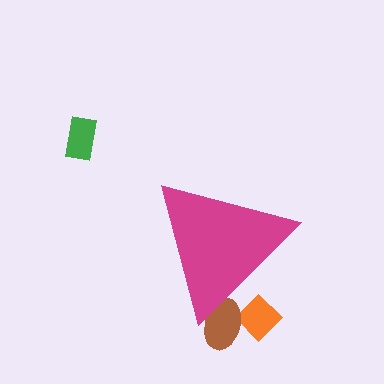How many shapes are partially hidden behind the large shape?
2 shapes are partially hidden.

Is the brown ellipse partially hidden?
Yes, the brown ellipse is partially hidden behind the magenta triangle.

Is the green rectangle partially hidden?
No, the green rectangle is fully visible.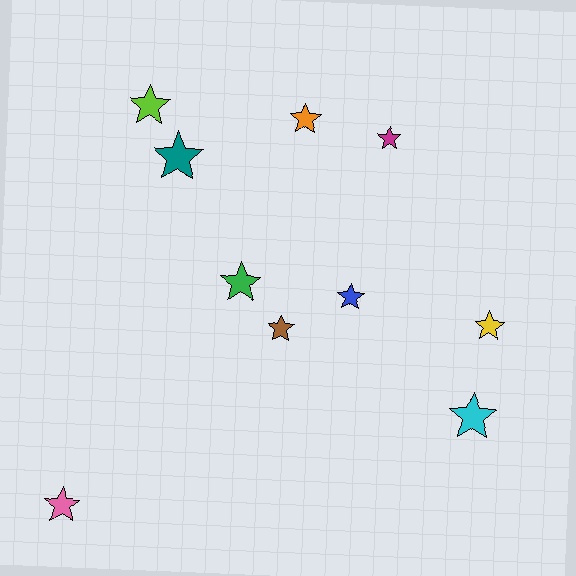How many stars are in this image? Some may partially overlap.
There are 10 stars.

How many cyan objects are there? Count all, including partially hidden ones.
There is 1 cyan object.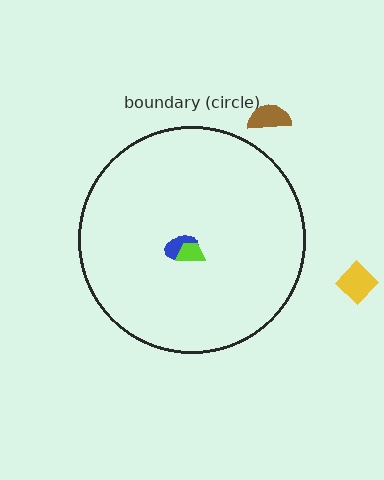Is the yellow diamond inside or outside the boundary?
Outside.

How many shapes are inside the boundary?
2 inside, 2 outside.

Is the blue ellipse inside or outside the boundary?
Inside.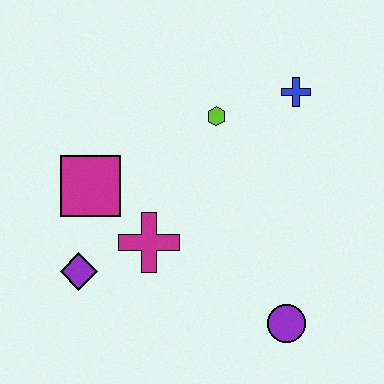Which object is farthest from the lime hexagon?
The purple circle is farthest from the lime hexagon.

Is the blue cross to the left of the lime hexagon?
No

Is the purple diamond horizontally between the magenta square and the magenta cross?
No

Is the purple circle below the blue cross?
Yes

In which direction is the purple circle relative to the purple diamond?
The purple circle is to the right of the purple diamond.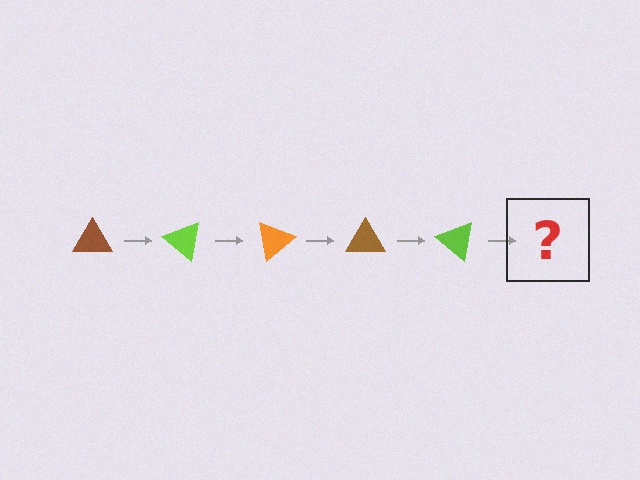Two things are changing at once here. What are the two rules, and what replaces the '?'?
The two rules are that it rotates 40 degrees each step and the color cycles through brown, lime, and orange. The '?' should be an orange triangle, rotated 200 degrees from the start.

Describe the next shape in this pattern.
It should be an orange triangle, rotated 200 degrees from the start.